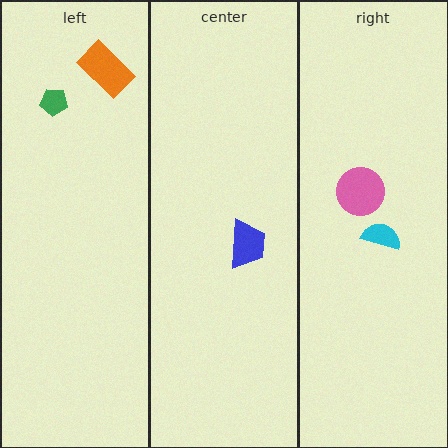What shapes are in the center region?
The blue trapezoid.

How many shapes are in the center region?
1.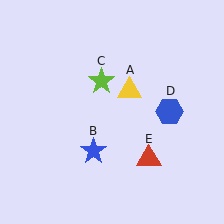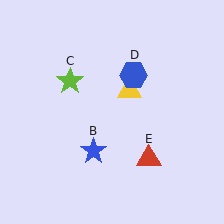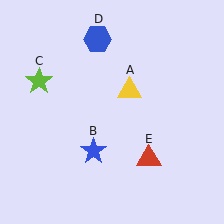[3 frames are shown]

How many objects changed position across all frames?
2 objects changed position: lime star (object C), blue hexagon (object D).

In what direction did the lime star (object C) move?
The lime star (object C) moved left.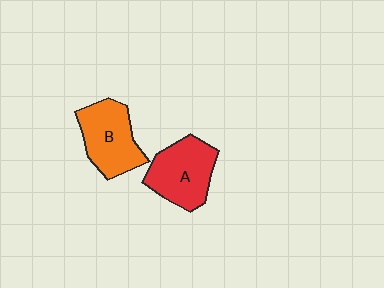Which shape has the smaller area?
Shape B (orange).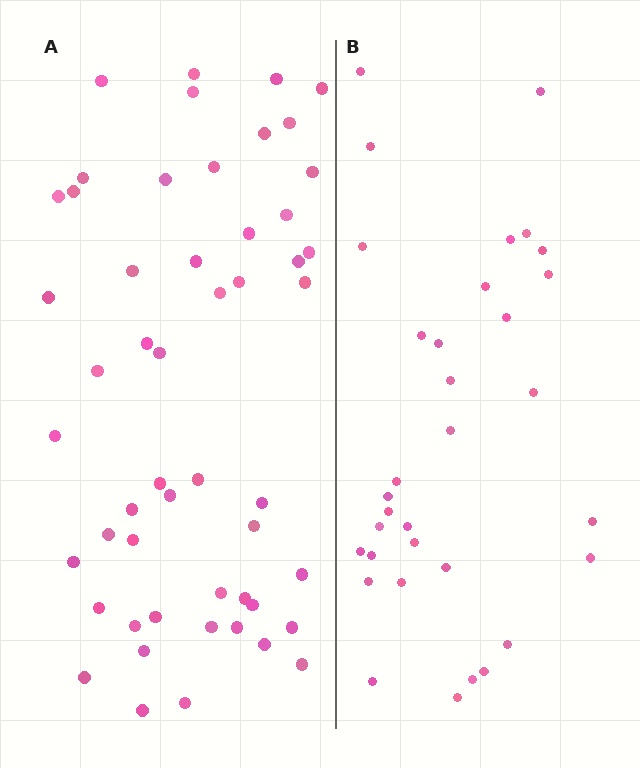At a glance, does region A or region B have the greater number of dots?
Region A (the left region) has more dots.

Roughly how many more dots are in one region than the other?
Region A has approximately 20 more dots than region B.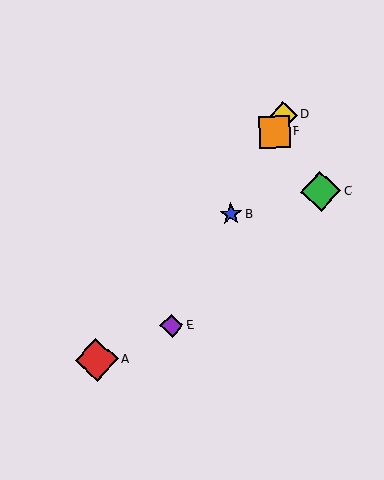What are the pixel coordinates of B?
Object B is at (231, 214).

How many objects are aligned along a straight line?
4 objects (B, D, E, F) are aligned along a straight line.